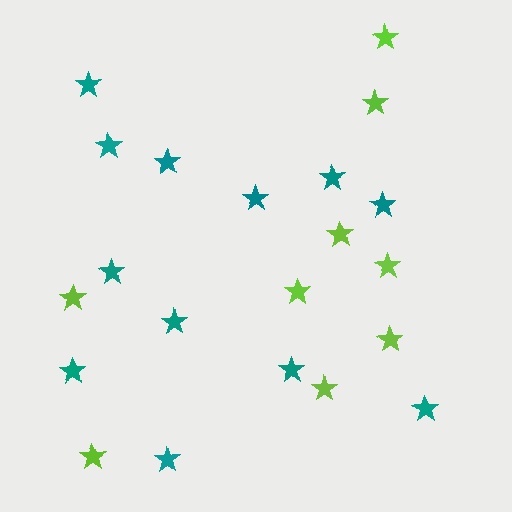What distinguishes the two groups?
There are 2 groups: one group of lime stars (9) and one group of teal stars (12).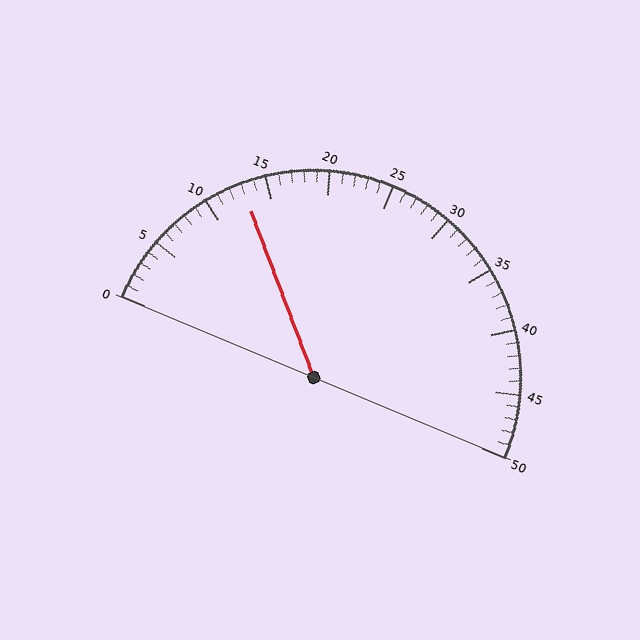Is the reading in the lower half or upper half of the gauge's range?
The reading is in the lower half of the range (0 to 50).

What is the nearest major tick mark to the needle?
The nearest major tick mark is 15.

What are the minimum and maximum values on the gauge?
The gauge ranges from 0 to 50.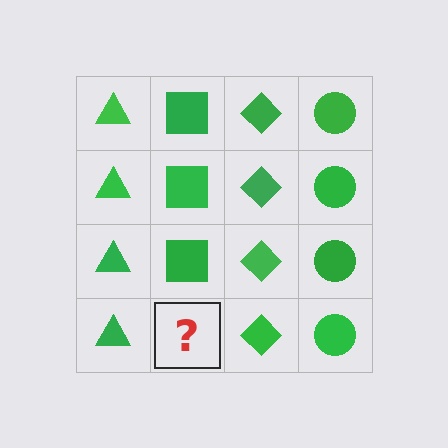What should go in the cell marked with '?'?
The missing cell should contain a green square.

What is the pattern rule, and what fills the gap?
The rule is that each column has a consistent shape. The gap should be filled with a green square.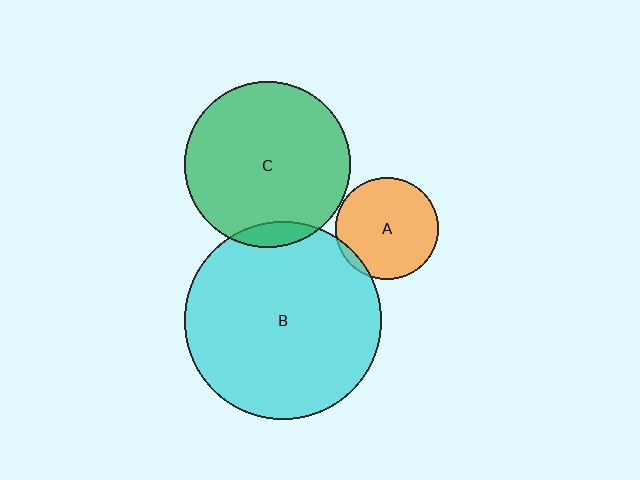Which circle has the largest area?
Circle B (cyan).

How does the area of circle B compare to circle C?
Approximately 1.4 times.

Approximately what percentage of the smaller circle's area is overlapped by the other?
Approximately 5%.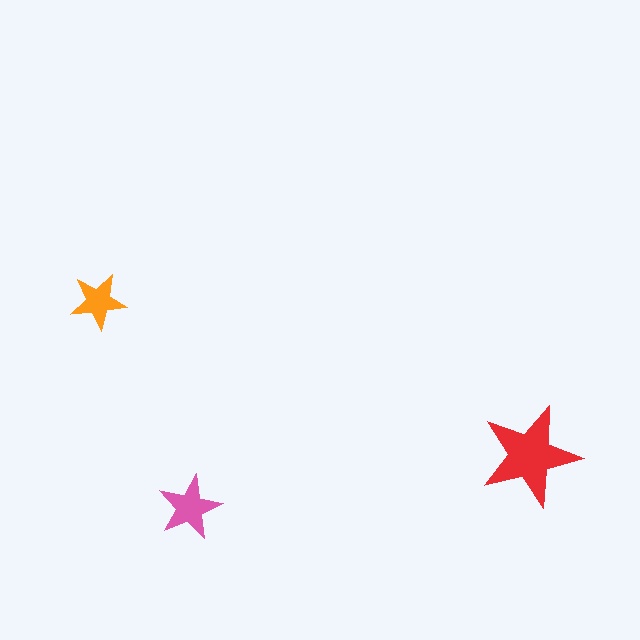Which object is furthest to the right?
The red star is rightmost.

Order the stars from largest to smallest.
the red one, the pink one, the orange one.